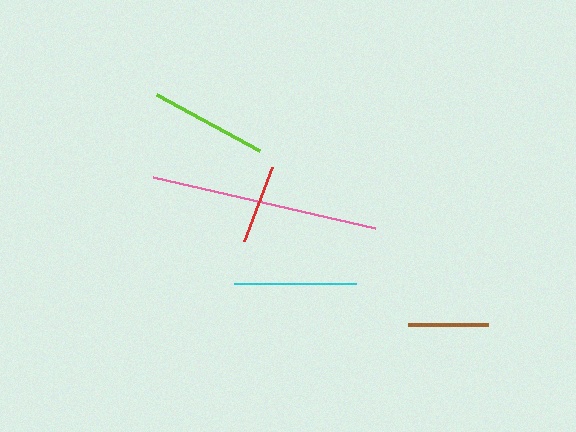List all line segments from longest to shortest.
From longest to shortest: pink, cyan, lime, brown, red.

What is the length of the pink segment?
The pink segment is approximately 228 pixels long.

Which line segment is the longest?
The pink line is the longest at approximately 228 pixels.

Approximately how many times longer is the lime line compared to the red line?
The lime line is approximately 1.5 times the length of the red line.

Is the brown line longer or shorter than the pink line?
The pink line is longer than the brown line.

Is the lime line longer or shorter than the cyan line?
The cyan line is longer than the lime line.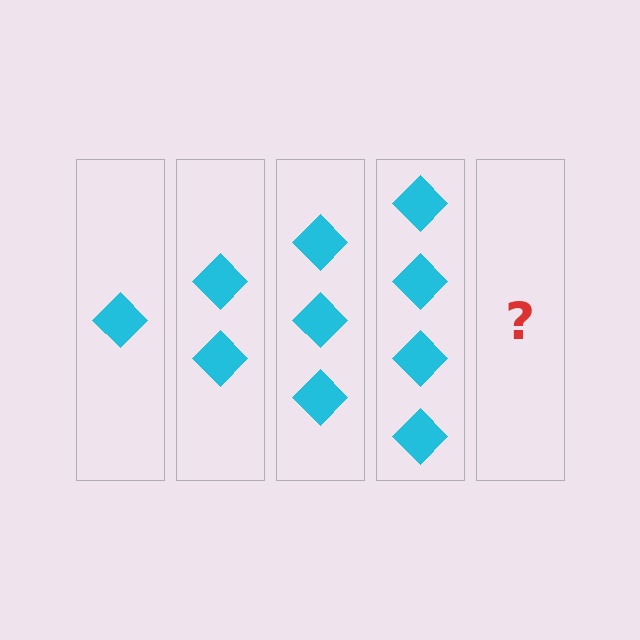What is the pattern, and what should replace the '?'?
The pattern is that each step adds one more diamond. The '?' should be 5 diamonds.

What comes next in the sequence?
The next element should be 5 diamonds.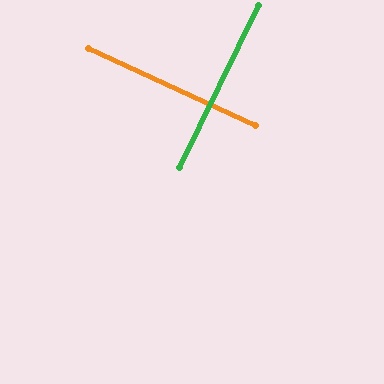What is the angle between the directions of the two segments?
Approximately 89 degrees.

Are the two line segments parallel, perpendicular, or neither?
Perpendicular — they meet at approximately 89°.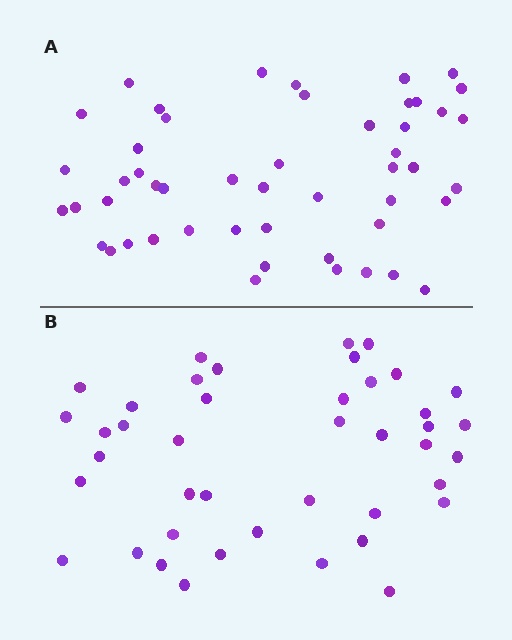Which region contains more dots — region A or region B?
Region A (the top region) has more dots.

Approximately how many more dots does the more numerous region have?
Region A has roughly 8 or so more dots than region B.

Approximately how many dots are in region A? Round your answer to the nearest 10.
About 50 dots.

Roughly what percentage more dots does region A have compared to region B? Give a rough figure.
About 20% more.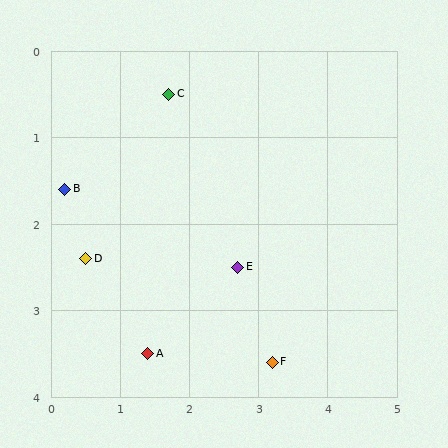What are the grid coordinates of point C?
Point C is at approximately (1.7, 0.5).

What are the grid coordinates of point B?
Point B is at approximately (0.2, 1.6).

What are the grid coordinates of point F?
Point F is at approximately (3.2, 3.6).